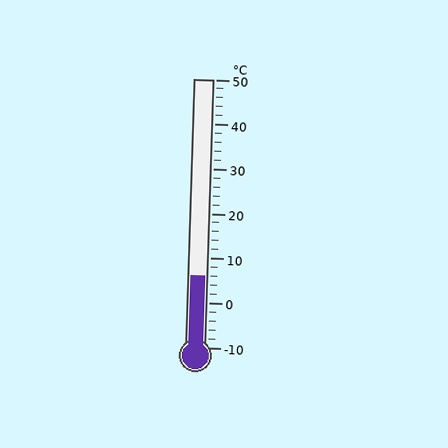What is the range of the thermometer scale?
The thermometer scale ranges from -10°C to 50°C.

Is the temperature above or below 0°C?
The temperature is above 0°C.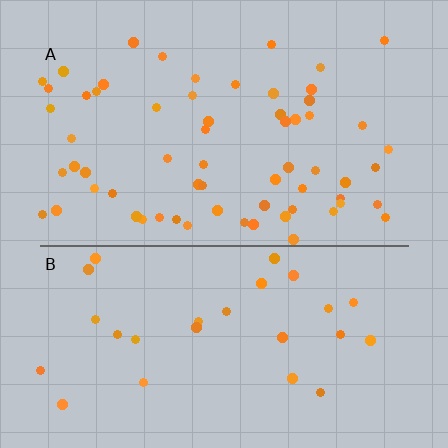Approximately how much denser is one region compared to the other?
Approximately 2.3× — region A over region B.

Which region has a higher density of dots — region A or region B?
A (the top).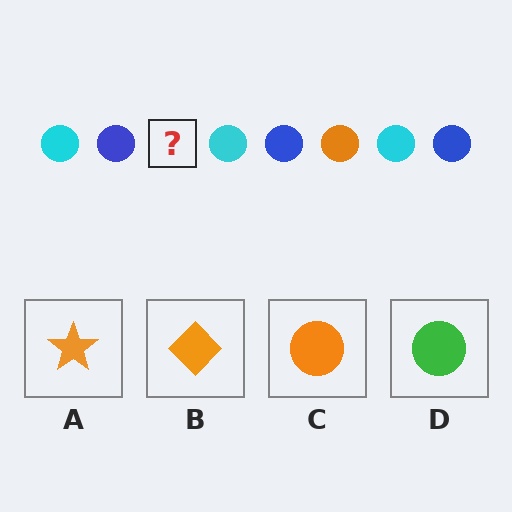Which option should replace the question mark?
Option C.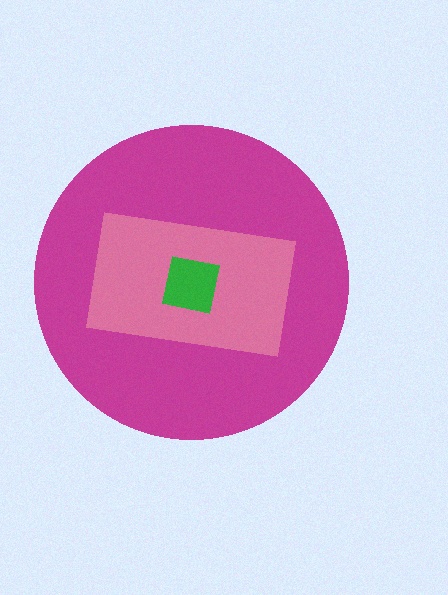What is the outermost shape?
The magenta circle.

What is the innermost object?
The green square.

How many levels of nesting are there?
3.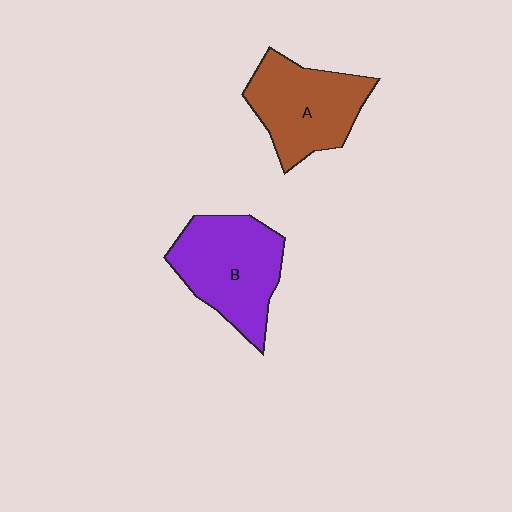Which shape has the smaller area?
Shape A (brown).